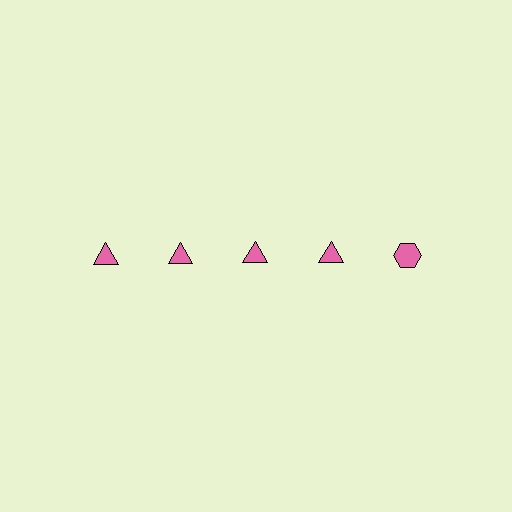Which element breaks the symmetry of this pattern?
The pink hexagon in the top row, rightmost column breaks the symmetry. All other shapes are pink triangles.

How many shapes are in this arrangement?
There are 5 shapes arranged in a grid pattern.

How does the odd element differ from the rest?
It has a different shape: hexagon instead of triangle.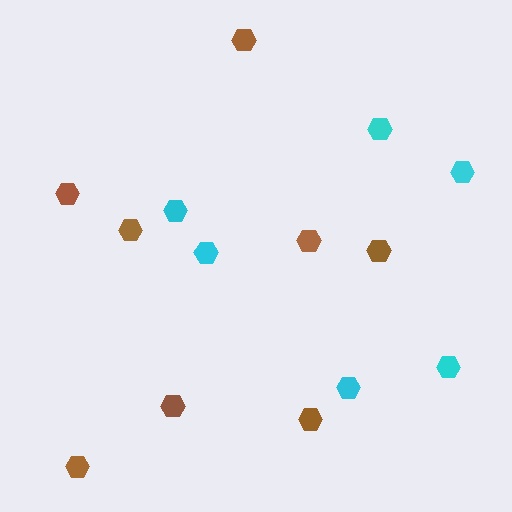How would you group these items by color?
There are 2 groups: one group of cyan hexagons (6) and one group of brown hexagons (8).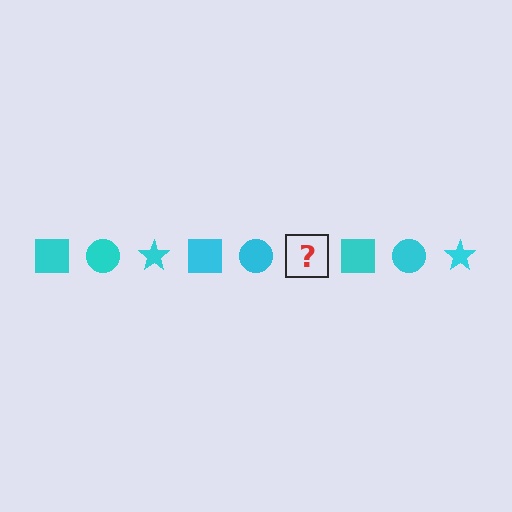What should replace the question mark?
The question mark should be replaced with a cyan star.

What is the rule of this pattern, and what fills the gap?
The rule is that the pattern cycles through square, circle, star shapes in cyan. The gap should be filled with a cyan star.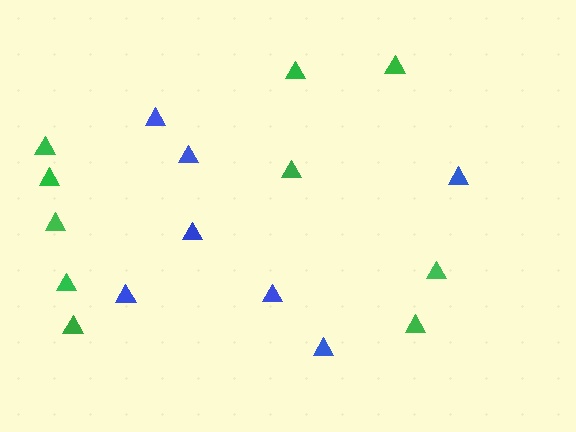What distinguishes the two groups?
There are 2 groups: one group of blue triangles (7) and one group of green triangles (10).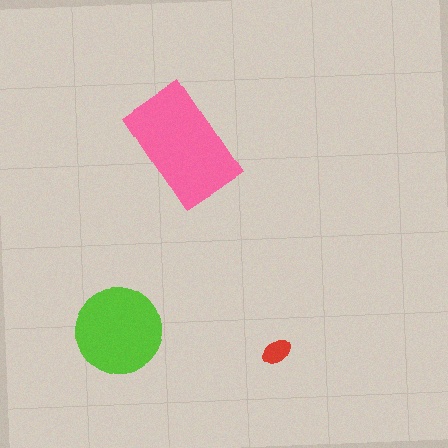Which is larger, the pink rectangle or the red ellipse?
The pink rectangle.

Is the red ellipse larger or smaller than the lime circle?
Smaller.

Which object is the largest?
The pink rectangle.